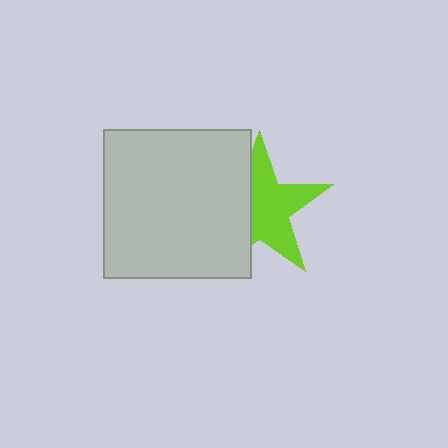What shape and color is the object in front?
The object in front is a light gray square.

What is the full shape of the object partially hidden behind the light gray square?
The partially hidden object is a lime star.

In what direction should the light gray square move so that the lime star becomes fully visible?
The light gray square should move left. That is the shortest direction to clear the overlap and leave the lime star fully visible.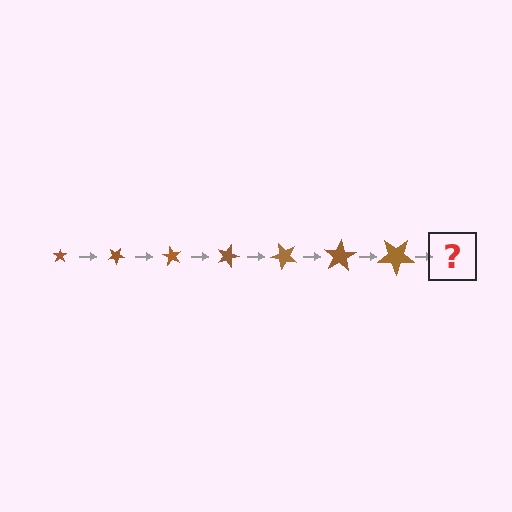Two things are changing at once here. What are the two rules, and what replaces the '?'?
The two rules are that the star grows larger each step and it rotates 30 degrees each step. The '?' should be a star, larger than the previous one and rotated 210 degrees from the start.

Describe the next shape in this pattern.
It should be a star, larger than the previous one and rotated 210 degrees from the start.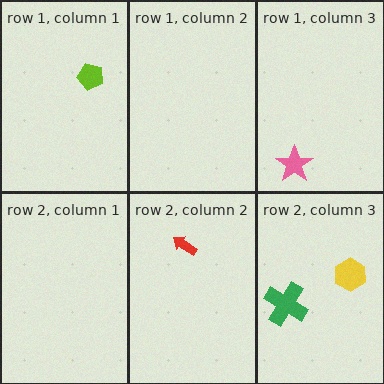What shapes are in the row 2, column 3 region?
The green cross, the yellow hexagon.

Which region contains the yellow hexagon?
The row 2, column 3 region.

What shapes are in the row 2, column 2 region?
The red arrow.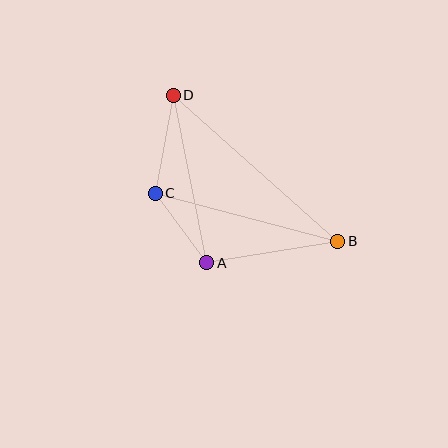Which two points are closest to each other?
Points A and C are closest to each other.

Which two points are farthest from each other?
Points B and D are farthest from each other.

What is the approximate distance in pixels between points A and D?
The distance between A and D is approximately 171 pixels.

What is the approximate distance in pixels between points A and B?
The distance between A and B is approximately 133 pixels.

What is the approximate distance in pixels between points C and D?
The distance between C and D is approximately 100 pixels.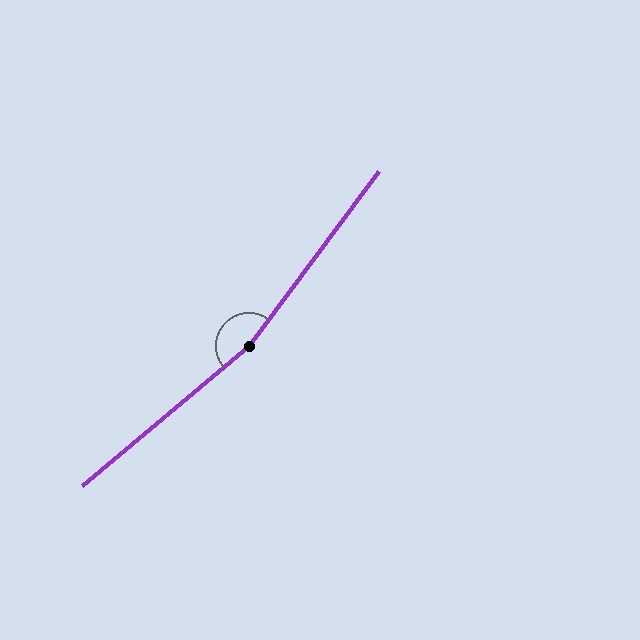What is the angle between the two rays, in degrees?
Approximately 167 degrees.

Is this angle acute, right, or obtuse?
It is obtuse.